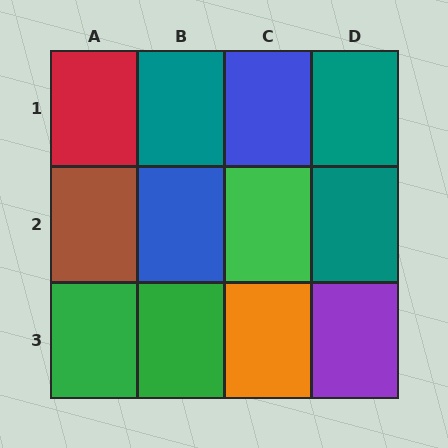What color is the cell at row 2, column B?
Blue.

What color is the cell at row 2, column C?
Green.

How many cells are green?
3 cells are green.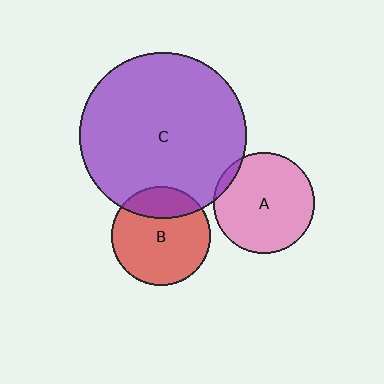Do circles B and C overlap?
Yes.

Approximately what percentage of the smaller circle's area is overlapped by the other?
Approximately 25%.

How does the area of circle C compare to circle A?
Approximately 2.8 times.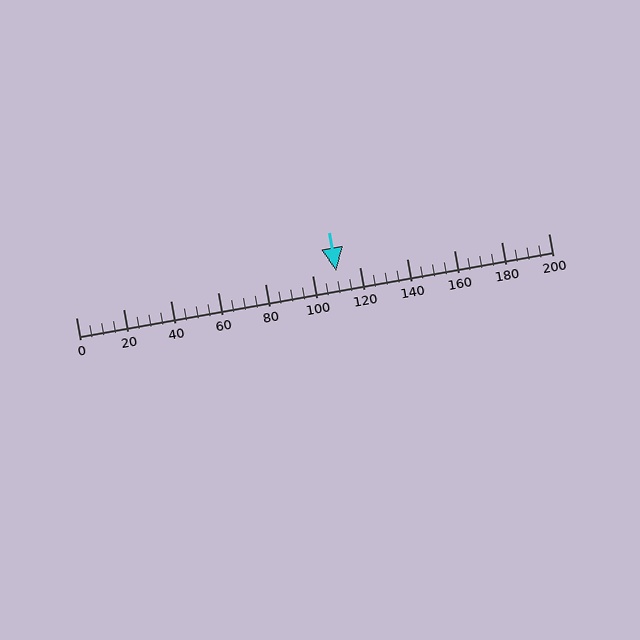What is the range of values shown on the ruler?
The ruler shows values from 0 to 200.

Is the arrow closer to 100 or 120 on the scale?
The arrow is closer to 120.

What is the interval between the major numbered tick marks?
The major tick marks are spaced 20 units apart.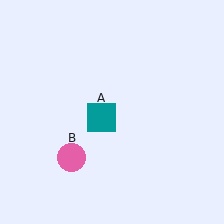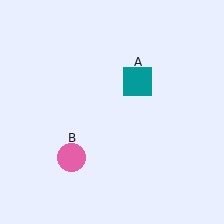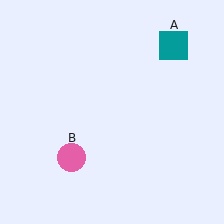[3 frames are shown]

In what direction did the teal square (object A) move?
The teal square (object A) moved up and to the right.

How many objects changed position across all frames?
1 object changed position: teal square (object A).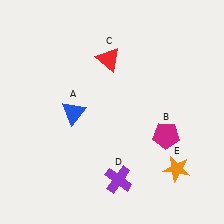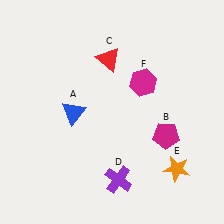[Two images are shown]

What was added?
A magenta hexagon (F) was added in Image 2.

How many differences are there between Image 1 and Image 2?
There is 1 difference between the two images.